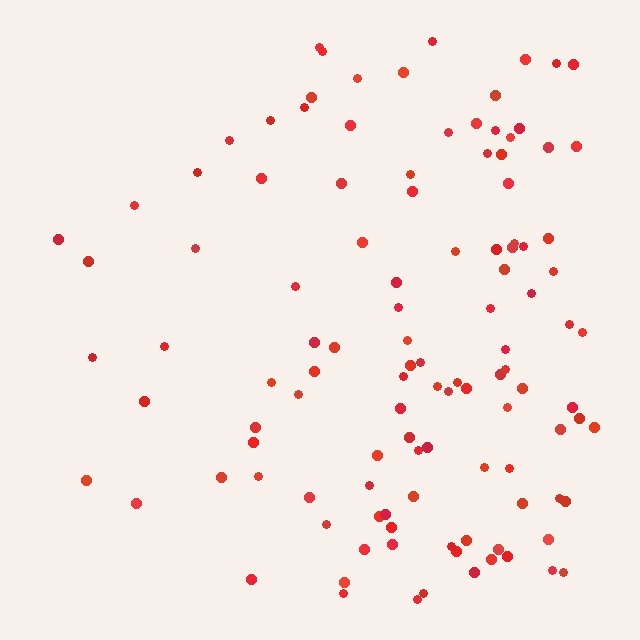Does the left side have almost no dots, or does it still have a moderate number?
Still a moderate number, just noticeably fewer than the right.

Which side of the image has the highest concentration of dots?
The right.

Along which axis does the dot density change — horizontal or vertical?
Horizontal.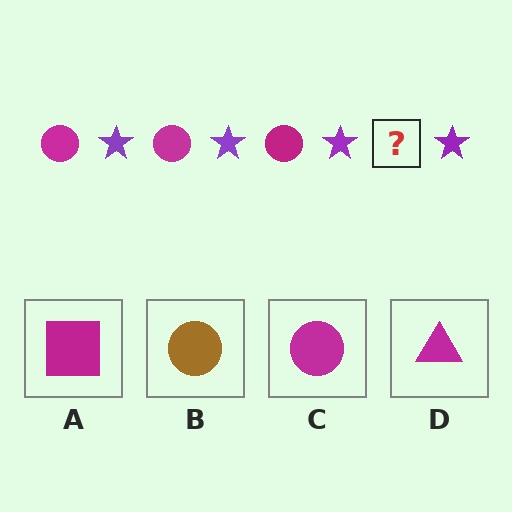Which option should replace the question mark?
Option C.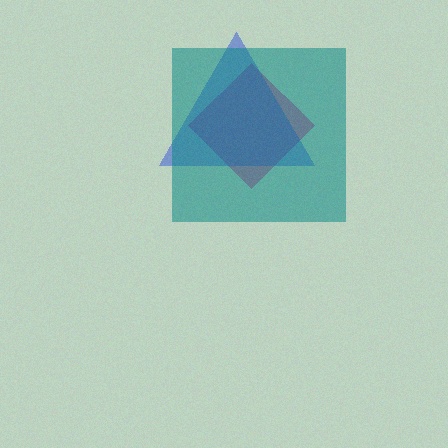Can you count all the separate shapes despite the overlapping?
Yes, there are 3 separate shapes.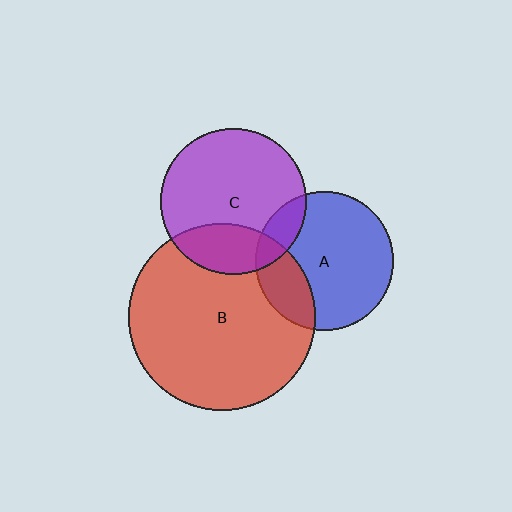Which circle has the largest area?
Circle B (red).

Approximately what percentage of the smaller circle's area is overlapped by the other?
Approximately 25%.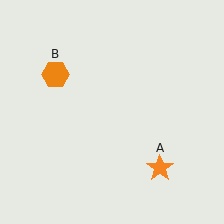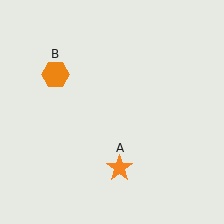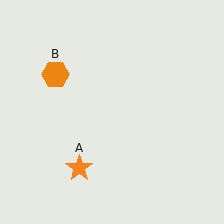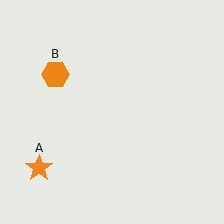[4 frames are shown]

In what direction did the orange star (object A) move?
The orange star (object A) moved left.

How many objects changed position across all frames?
1 object changed position: orange star (object A).